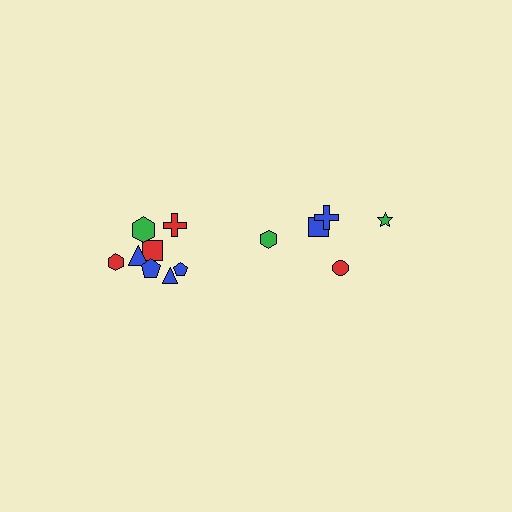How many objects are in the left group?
There are 8 objects.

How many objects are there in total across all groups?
There are 13 objects.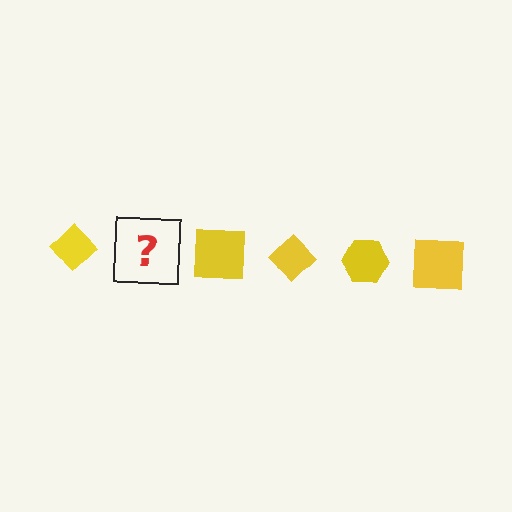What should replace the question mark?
The question mark should be replaced with a yellow hexagon.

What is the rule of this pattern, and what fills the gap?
The rule is that the pattern cycles through diamond, hexagon, square shapes in yellow. The gap should be filled with a yellow hexagon.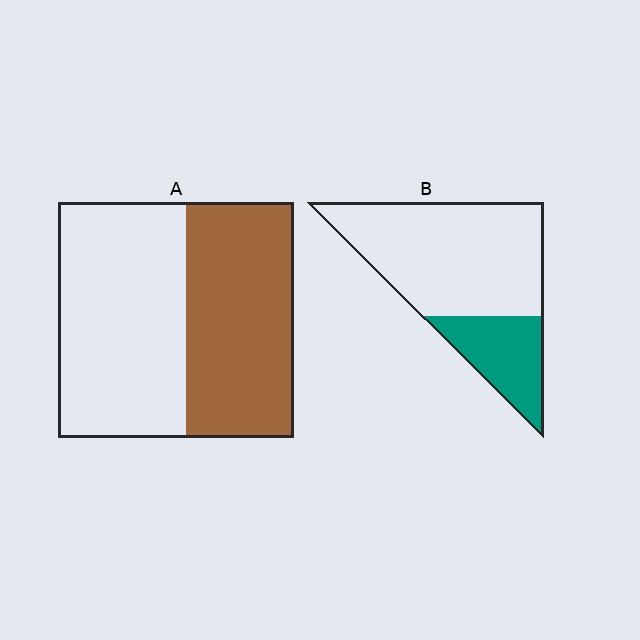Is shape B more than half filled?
No.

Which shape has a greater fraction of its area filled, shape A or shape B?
Shape A.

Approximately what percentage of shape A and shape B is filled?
A is approximately 45% and B is approximately 25%.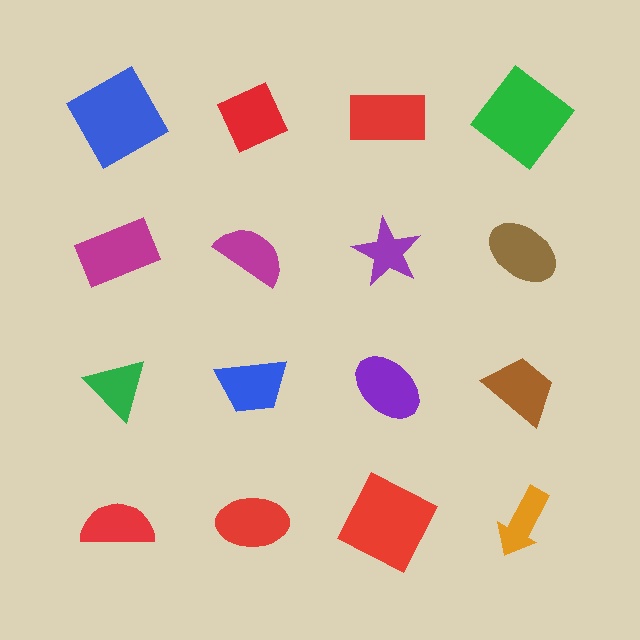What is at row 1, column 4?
A green diamond.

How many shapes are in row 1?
4 shapes.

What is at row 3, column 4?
A brown trapezoid.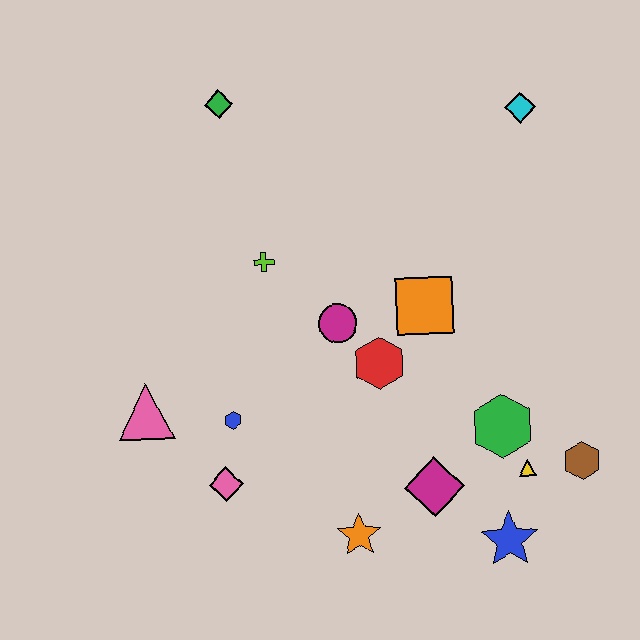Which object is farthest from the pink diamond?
The cyan diamond is farthest from the pink diamond.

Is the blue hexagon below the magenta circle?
Yes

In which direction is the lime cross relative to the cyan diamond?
The lime cross is to the left of the cyan diamond.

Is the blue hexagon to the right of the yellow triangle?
No